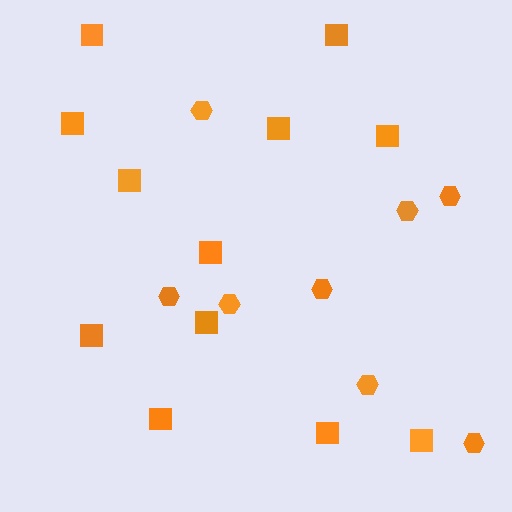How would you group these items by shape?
There are 2 groups: one group of hexagons (8) and one group of squares (12).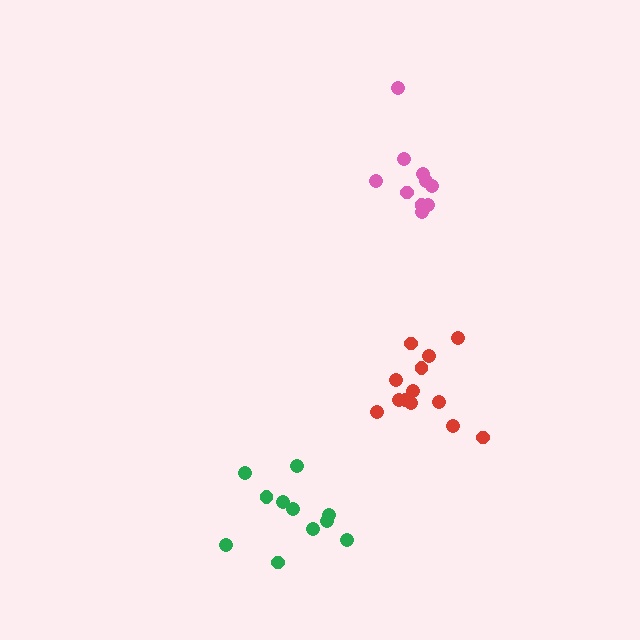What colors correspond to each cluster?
The clusters are colored: red, pink, green.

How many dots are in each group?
Group 1: 13 dots, Group 2: 10 dots, Group 3: 11 dots (34 total).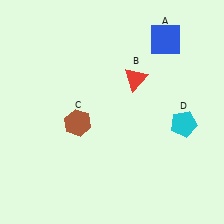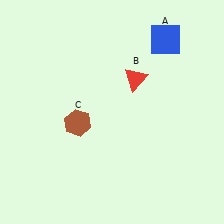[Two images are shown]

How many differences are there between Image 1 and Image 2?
There is 1 difference between the two images.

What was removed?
The cyan pentagon (D) was removed in Image 2.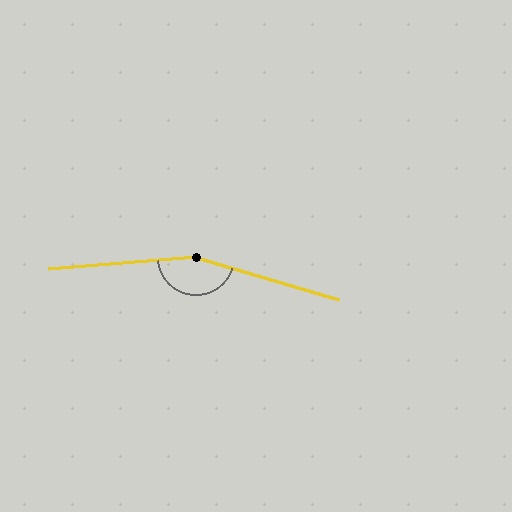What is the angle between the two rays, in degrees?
Approximately 159 degrees.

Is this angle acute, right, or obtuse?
It is obtuse.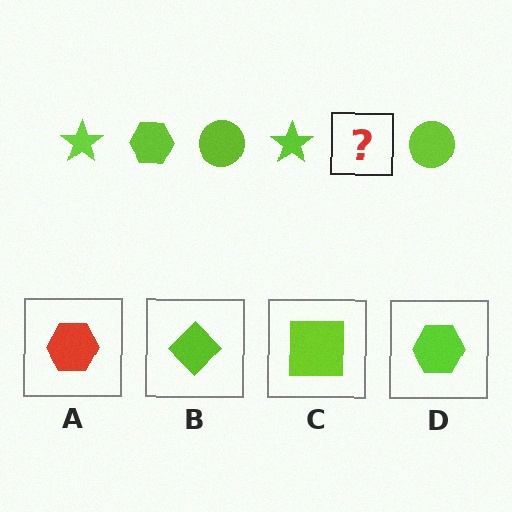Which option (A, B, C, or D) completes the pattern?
D.